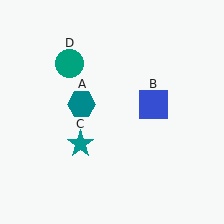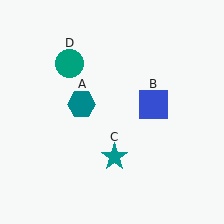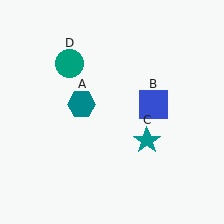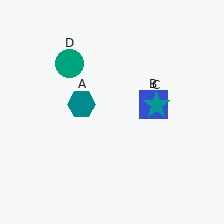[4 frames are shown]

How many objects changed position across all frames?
1 object changed position: teal star (object C).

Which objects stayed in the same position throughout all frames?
Teal hexagon (object A) and blue square (object B) and teal circle (object D) remained stationary.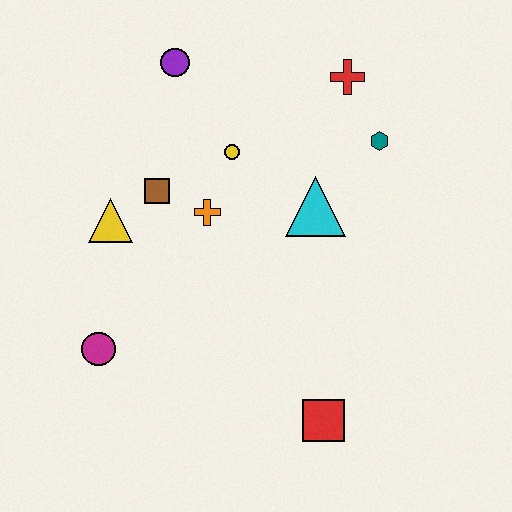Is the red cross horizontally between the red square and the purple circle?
No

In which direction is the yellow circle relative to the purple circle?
The yellow circle is below the purple circle.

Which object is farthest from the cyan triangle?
The magenta circle is farthest from the cyan triangle.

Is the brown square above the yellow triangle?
Yes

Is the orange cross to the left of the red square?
Yes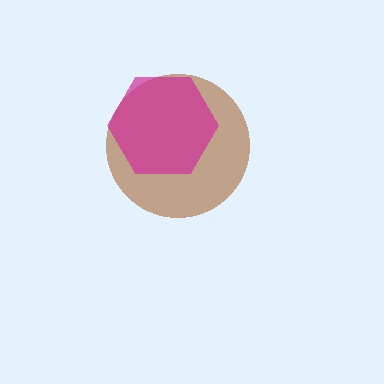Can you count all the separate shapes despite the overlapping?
Yes, there are 2 separate shapes.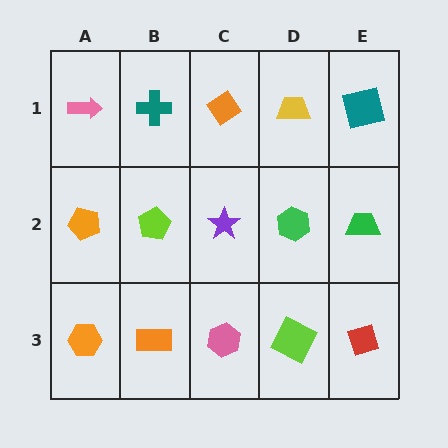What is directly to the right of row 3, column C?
A lime square.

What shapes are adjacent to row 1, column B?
A lime pentagon (row 2, column B), a pink arrow (row 1, column A), an orange diamond (row 1, column C).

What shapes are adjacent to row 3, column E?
A green trapezoid (row 2, column E), a lime square (row 3, column D).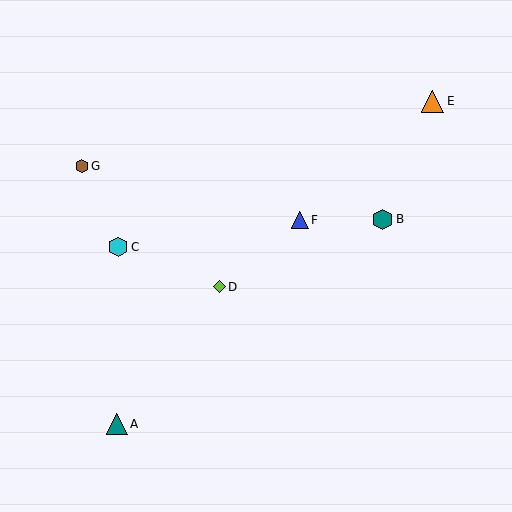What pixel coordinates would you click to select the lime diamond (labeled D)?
Click at (219, 287) to select the lime diamond D.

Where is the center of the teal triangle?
The center of the teal triangle is at (117, 424).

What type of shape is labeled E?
Shape E is an orange triangle.